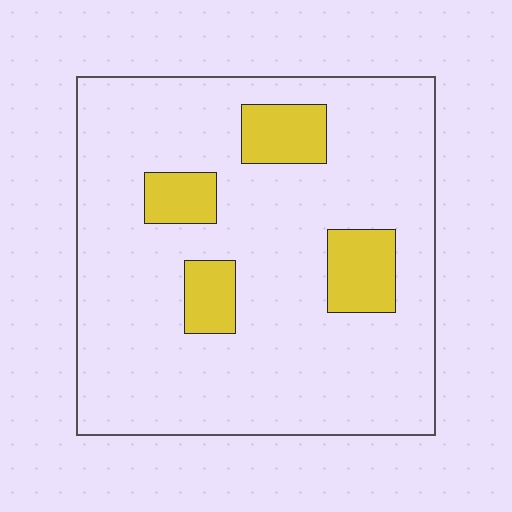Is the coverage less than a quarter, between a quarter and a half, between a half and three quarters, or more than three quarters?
Less than a quarter.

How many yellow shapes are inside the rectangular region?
4.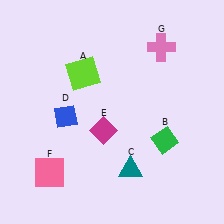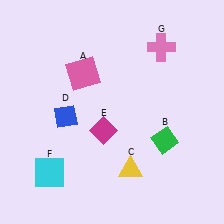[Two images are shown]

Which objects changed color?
A changed from lime to pink. C changed from teal to yellow. F changed from pink to cyan.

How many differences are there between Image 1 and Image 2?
There are 3 differences between the two images.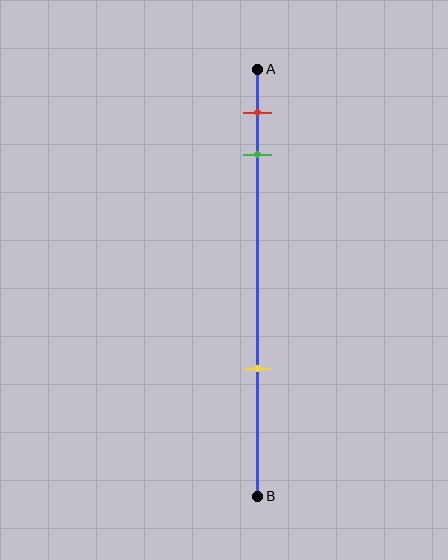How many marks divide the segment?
There are 3 marks dividing the segment.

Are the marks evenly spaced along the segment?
No, the marks are not evenly spaced.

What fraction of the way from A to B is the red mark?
The red mark is approximately 10% (0.1) of the way from A to B.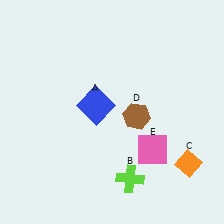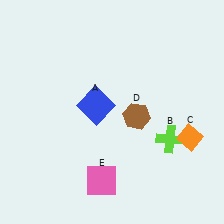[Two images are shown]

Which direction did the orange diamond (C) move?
The orange diamond (C) moved up.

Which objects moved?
The objects that moved are: the lime cross (B), the orange diamond (C), the pink square (E).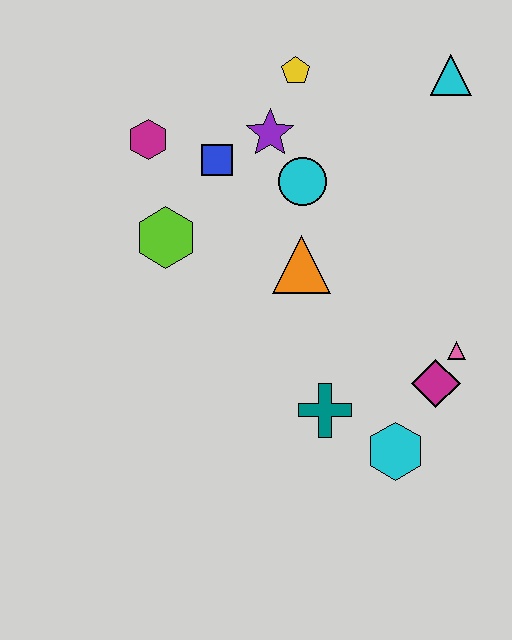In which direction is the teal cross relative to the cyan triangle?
The teal cross is below the cyan triangle.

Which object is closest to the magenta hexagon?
The blue square is closest to the magenta hexagon.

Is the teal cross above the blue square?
No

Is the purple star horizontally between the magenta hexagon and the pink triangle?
Yes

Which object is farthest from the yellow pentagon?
The cyan hexagon is farthest from the yellow pentagon.